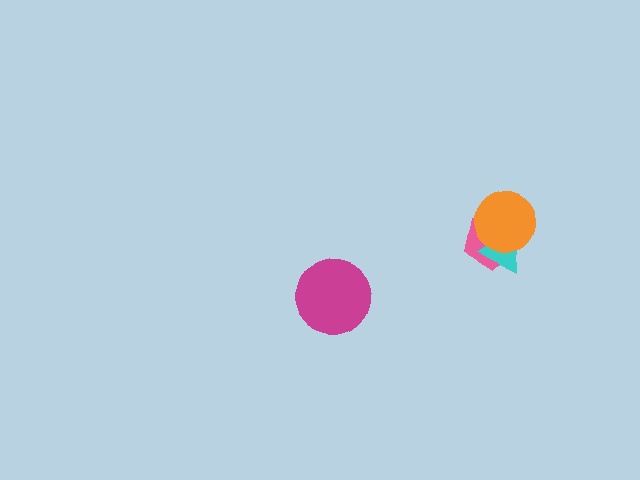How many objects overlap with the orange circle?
2 objects overlap with the orange circle.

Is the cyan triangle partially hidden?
Yes, it is partially covered by another shape.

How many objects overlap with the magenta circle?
0 objects overlap with the magenta circle.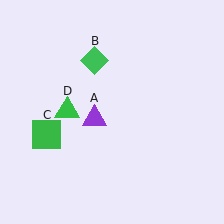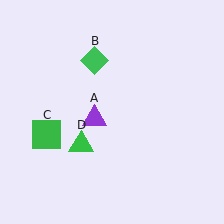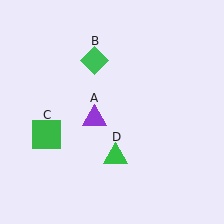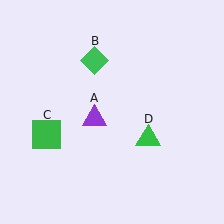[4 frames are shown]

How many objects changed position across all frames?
1 object changed position: green triangle (object D).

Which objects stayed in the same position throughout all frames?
Purple triangle (object A) and green diamond (object B) and green square (object C) remained stationary.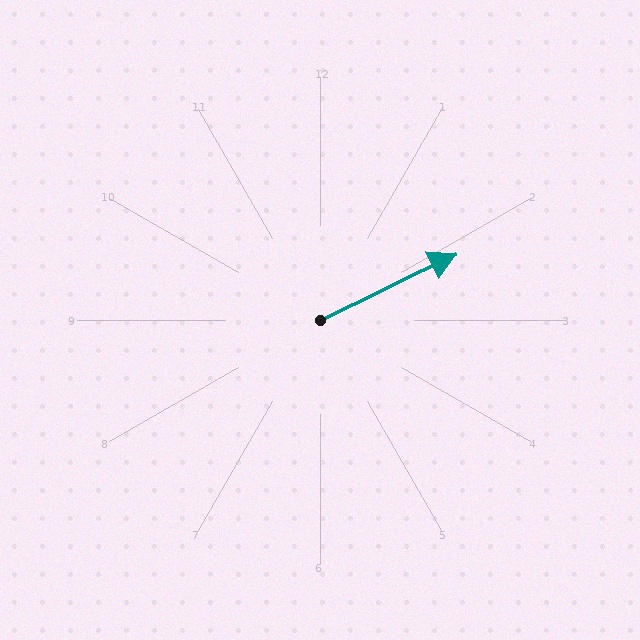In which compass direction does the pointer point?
Northeast.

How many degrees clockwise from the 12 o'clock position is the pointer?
Approximately 64 degrees.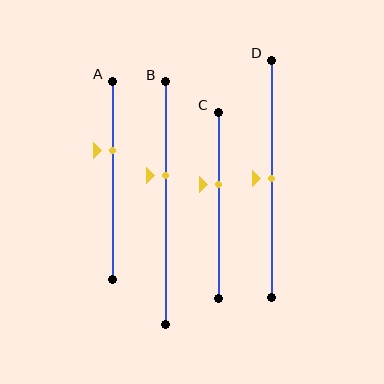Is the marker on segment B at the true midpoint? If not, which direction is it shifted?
No, the marker on segment B is shifted upward by about 11% of the segment length.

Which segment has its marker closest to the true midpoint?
Segment D has its marker closest to the true midpoint.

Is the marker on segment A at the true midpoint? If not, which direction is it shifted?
No, the marker on segment A is shifted upward by about 15% of the segment length.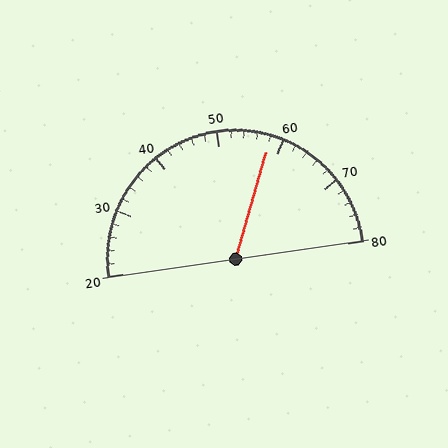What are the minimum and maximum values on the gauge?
The gauge ranges from 20 to 80.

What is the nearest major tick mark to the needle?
The nearest major tick mark is 60.